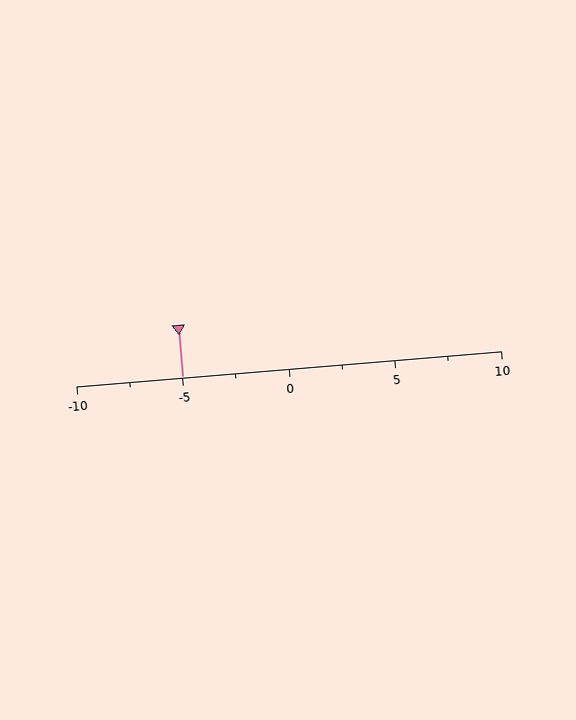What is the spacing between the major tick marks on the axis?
The major ticks are spaced 5 apart.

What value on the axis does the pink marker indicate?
The marker indicates approximately -5.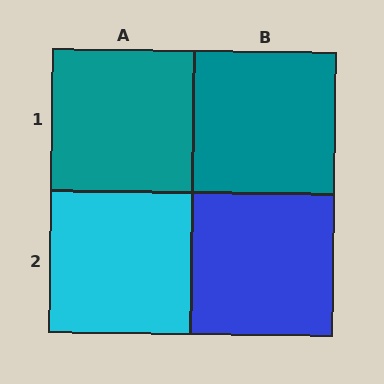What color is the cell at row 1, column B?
Teal.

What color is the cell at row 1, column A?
Teal.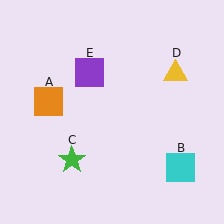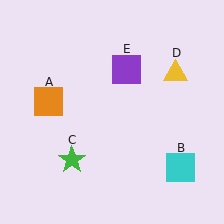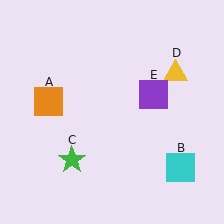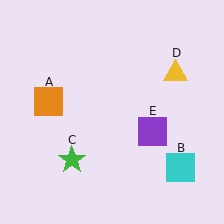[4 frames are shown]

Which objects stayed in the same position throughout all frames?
Orange square (object A) and cyan square (object B) and green star (object C) and yellow triangle (object D) remained stationary.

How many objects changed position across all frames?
1 object changed position: purple square (object E).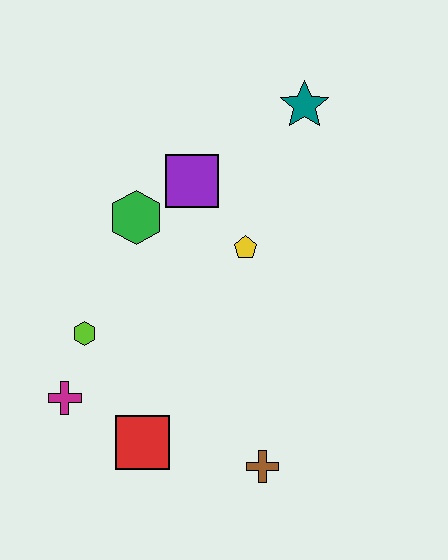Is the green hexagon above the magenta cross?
Yes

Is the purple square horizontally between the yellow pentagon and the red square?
Yes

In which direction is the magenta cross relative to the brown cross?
The magenta cross is to the left of the brown cross.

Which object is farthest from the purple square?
The brown cross is farthest from the purple square.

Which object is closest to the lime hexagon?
The magenta cross is closest to the lime hexagon.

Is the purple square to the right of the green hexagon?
Yes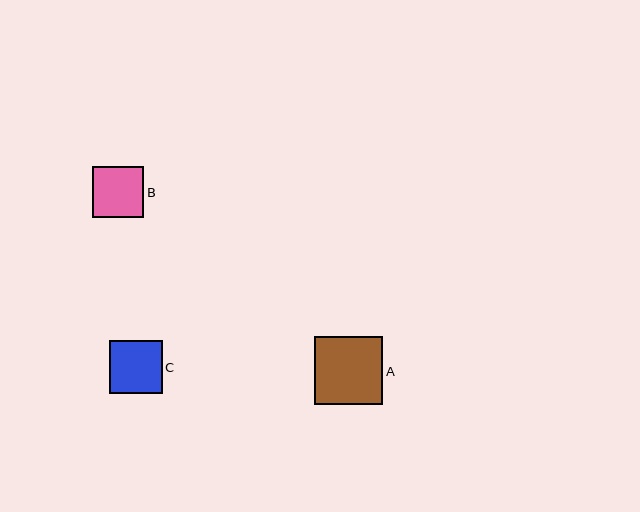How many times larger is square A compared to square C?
Square A is approximately 1.3 times the size of square C.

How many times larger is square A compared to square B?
Square A is approximately 1.3 times the size of square B.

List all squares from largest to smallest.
From largest to smallest: A, C, B.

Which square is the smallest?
Square B is the smallest with a size of approximately 51 pixels.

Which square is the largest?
Square A is the largest with a size of approximately 68 pixels.